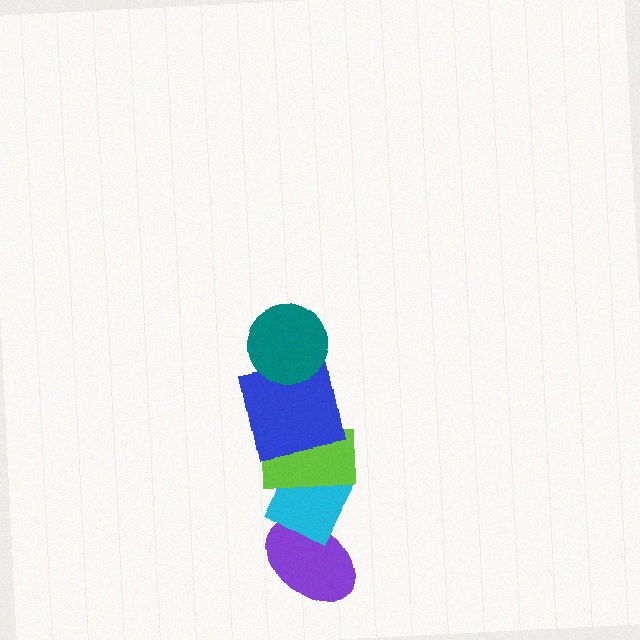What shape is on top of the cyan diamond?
The lime rectangle is on top of the cyan diamond.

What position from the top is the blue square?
The blue square is 2nd from the top.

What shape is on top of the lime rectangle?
The blue square is on top of the lime rectangle.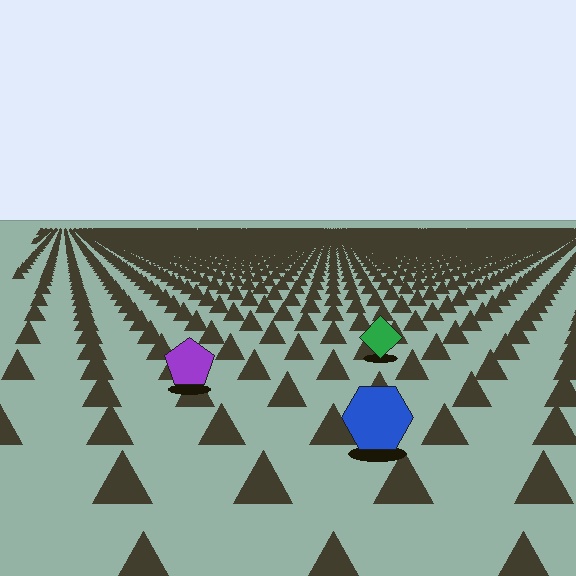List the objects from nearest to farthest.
From nearest to farthest: the blue hexagon, the purple pentagon, the green diamond.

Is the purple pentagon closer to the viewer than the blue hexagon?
No. The blue hexagon is closer — you can tell from the texture gradient: the ground texture is coarser near it.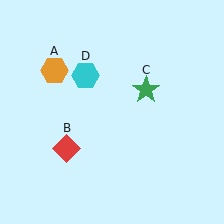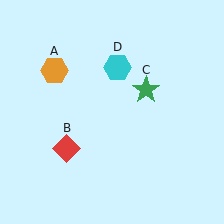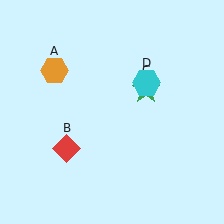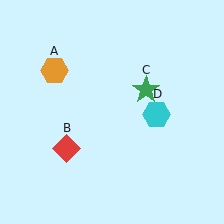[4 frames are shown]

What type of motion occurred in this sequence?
The cyan hexagon (object D) rotated clockwise around the center of the scene.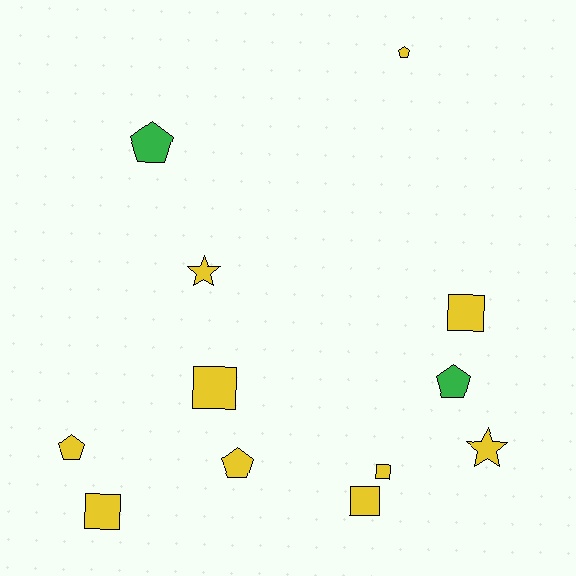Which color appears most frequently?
Yellow, with 10 objects.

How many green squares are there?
There are no green squares.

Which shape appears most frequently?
Square, with 5 objects.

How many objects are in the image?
There are 12 objects.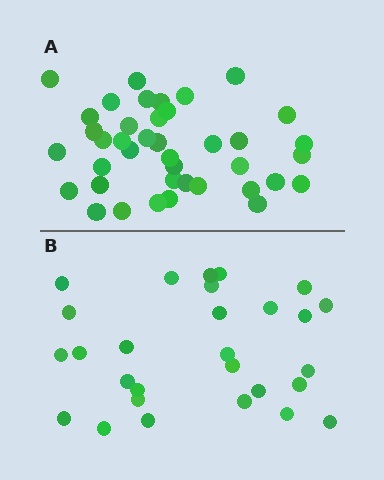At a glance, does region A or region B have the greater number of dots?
Region A (the top region) has more dots.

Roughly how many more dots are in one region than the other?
Region A has roughly 12 or so more dots than region B.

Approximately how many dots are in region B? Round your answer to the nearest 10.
About 30 dots. (The exact count is 28, which rounds to 30.)